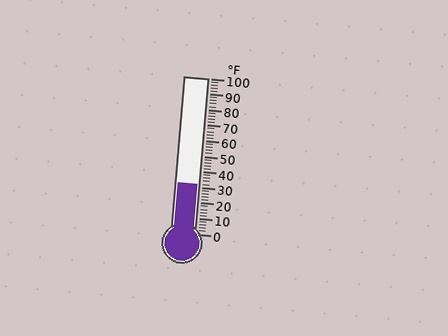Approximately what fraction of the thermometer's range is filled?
The thermometer is filled to approximately 30% of its range.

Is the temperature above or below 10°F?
The temperature is above 10°F.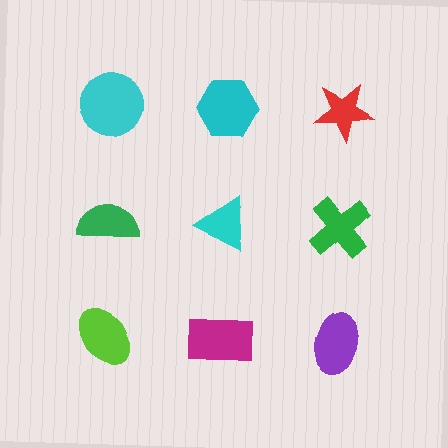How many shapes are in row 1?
3 shapes.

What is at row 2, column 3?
A green cross.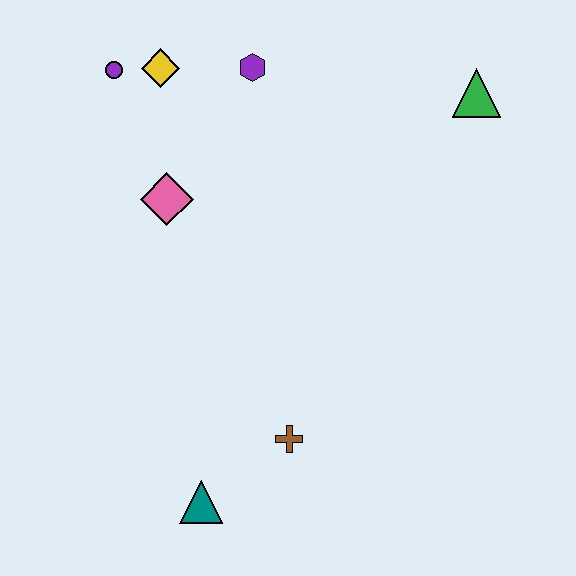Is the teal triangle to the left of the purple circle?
No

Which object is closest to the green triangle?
The purple hexagon is closest to the green triangle.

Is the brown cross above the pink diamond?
No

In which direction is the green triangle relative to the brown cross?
The green triangle is above the brown cross.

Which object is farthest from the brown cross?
The purple circle is farthest from the brown cross.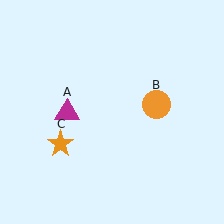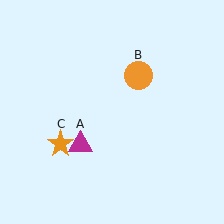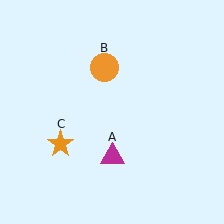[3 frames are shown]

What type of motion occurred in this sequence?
The magenta triangle (object A), orange circle (object B) rotated counterclockwise around the center of the scene.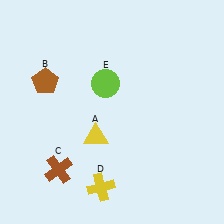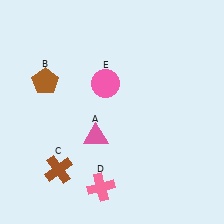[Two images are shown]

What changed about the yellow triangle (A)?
In Image 1, A is yellow. In Image 2, it changed to pink.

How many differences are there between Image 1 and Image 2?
There are 3 differences between the two images.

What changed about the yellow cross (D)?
In Image 1, D is yellow. In Image 2, it changed to pink.